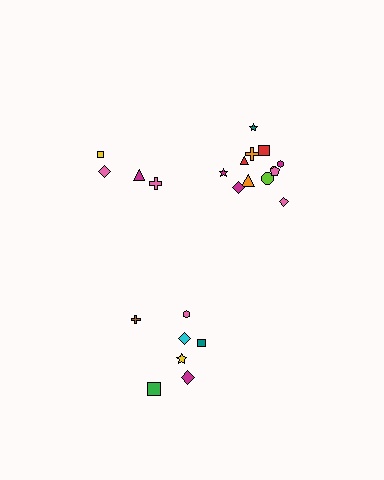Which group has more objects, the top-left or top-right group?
The top-right group.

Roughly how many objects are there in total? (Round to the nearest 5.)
Roughly 25 objects in total.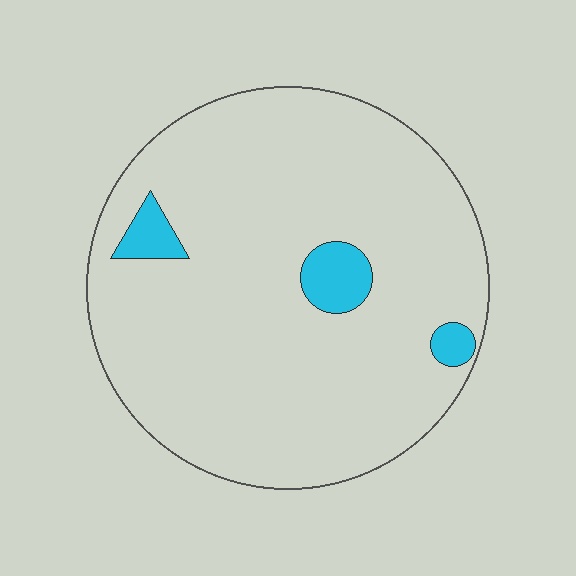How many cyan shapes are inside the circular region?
3.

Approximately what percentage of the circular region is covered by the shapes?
Approximately 5%.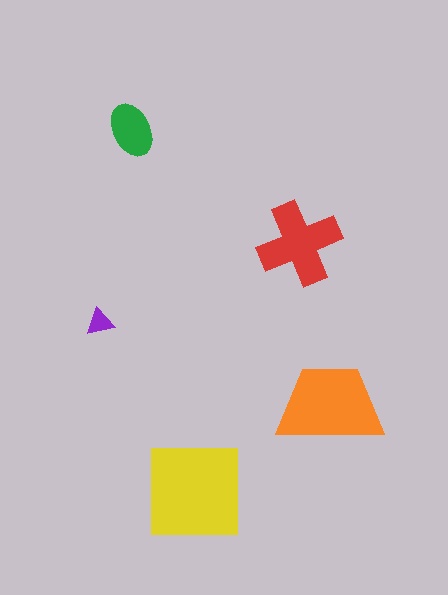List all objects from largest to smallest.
The yellow square, the orange trapezoid, the red cross, the green ellipse, the purple triangle.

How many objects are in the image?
There are 5 objects in the image.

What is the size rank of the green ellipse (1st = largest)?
4th.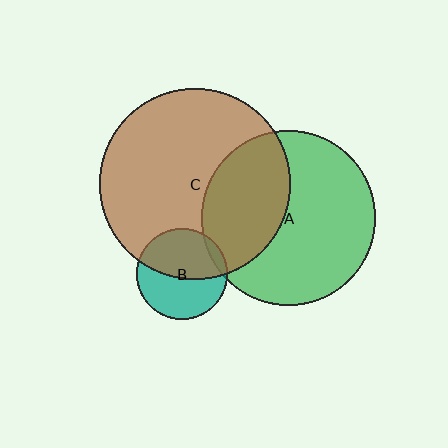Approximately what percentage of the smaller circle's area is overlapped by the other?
Approximately 5%.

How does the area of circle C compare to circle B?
Approximately 4.4 times.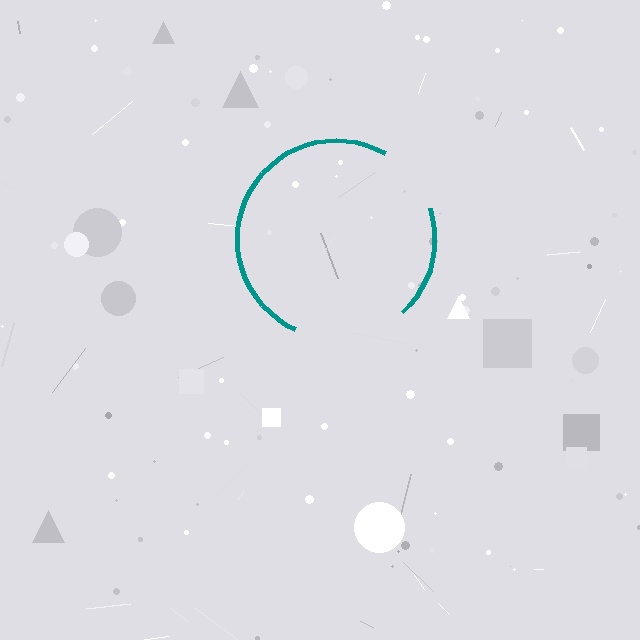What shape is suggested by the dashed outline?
The dashed outline suggests a circle.